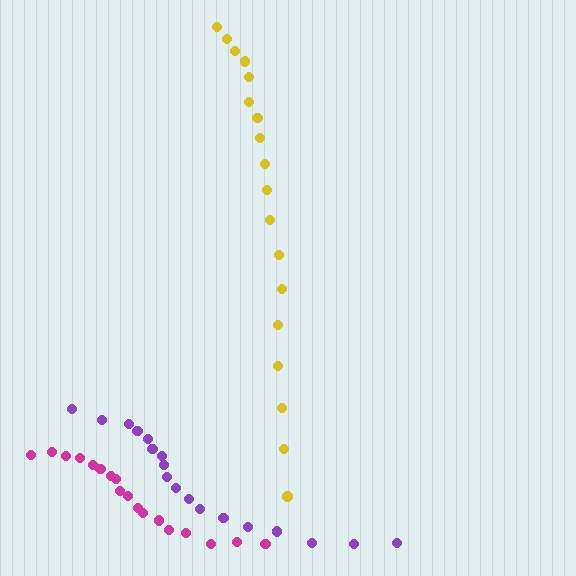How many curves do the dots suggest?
There are 3 distinct paths.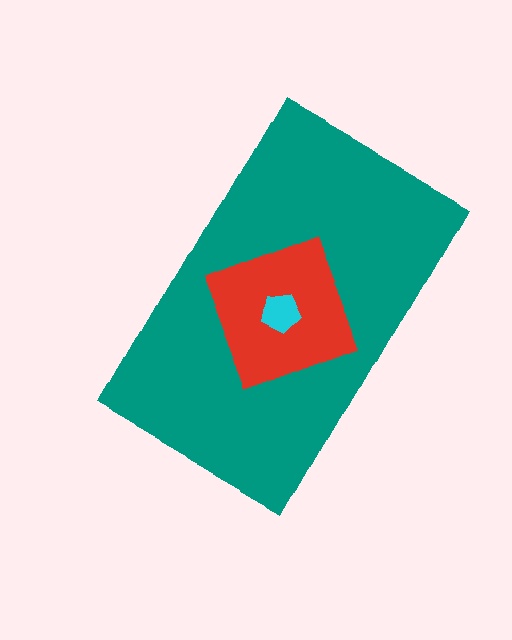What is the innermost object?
The cyan pentagon.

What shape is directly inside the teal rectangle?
The red diamond.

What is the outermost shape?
The teal rectangle.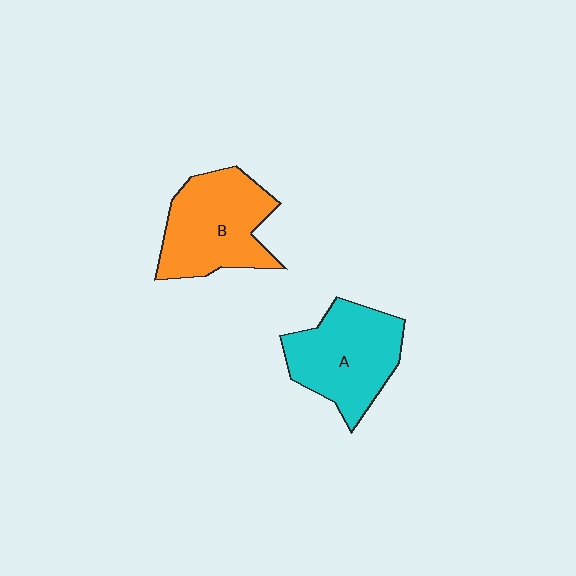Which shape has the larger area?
Shape B (orange).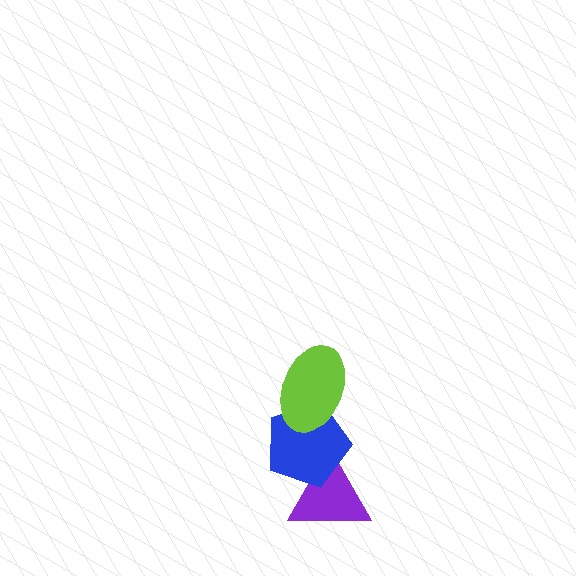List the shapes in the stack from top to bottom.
From top to bottom: the lime ellipse, the blue pentagon, the purple triangle.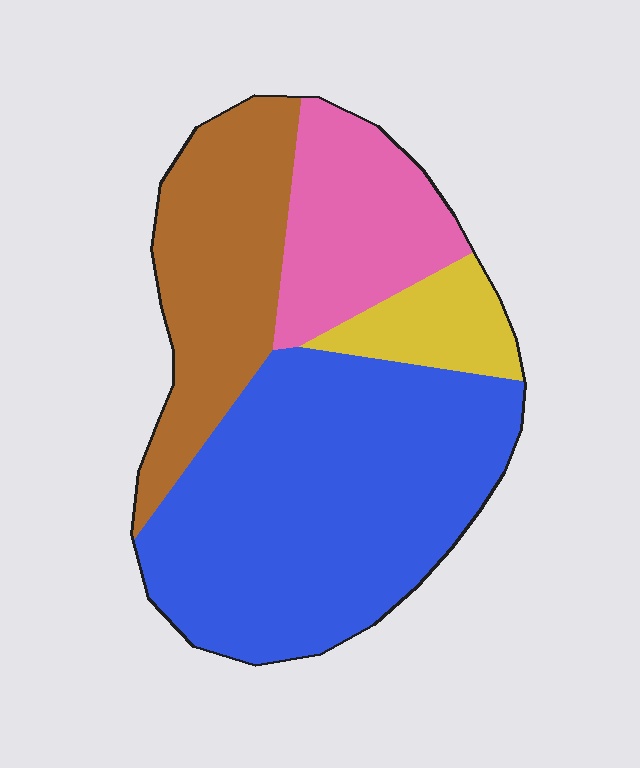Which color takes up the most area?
Blue, at roughly 50%.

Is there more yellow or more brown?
Brown.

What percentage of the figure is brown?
Brown takes up between a sixth and a third of the figure.